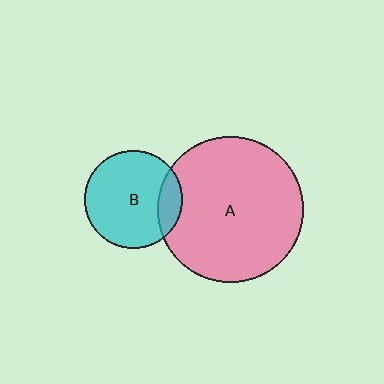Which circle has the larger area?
Circle A (pink).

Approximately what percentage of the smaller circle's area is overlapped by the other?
Approximately 15%.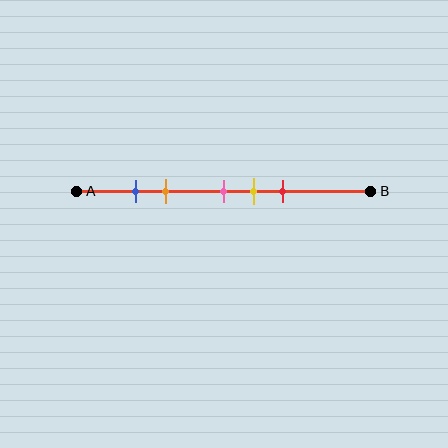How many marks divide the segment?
There are 5 marks dividing the segment.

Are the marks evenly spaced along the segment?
No, the marks are not evenly spaced.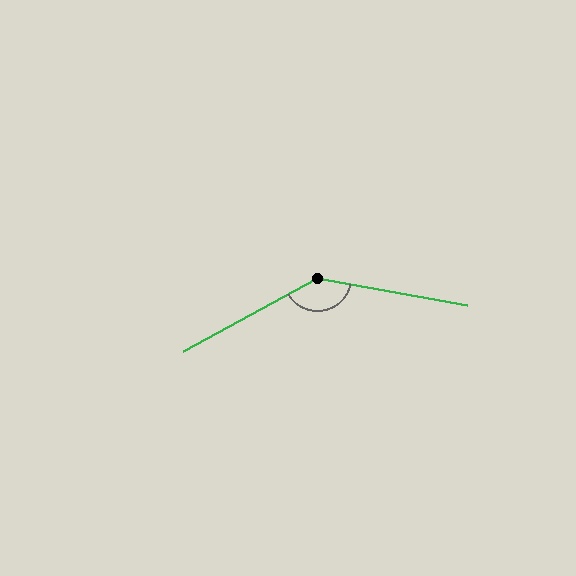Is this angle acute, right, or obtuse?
It is obtuse.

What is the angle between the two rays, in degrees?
Approximately 141 degrees.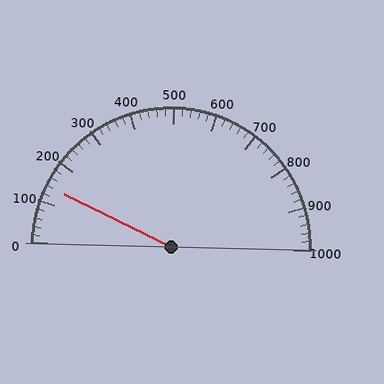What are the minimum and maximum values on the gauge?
The gauge ranges from 0 to 1000.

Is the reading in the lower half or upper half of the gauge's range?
The reading is in the lower half of the range (0 to 1000).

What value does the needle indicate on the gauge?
The needle indicates approximately 140.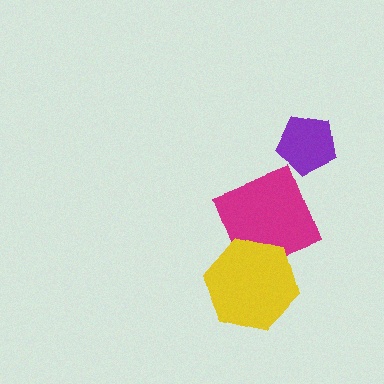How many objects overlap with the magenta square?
1 object overlaps with the magenta square.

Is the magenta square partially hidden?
Yes, it is partially covered by another shape.